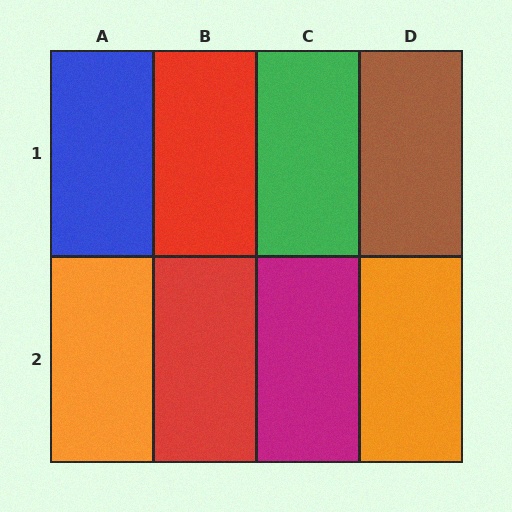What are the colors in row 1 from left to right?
Blue, red, green, brown.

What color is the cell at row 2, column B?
Red.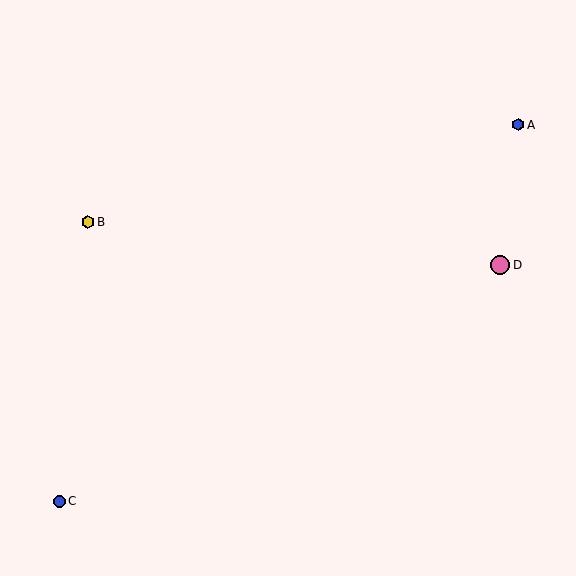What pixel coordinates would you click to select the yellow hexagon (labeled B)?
Click at (88, 222) to select the yellow hexagon B.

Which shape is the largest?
The pink circle (labeled D) is the largest.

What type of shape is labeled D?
Shape D is a pink circle.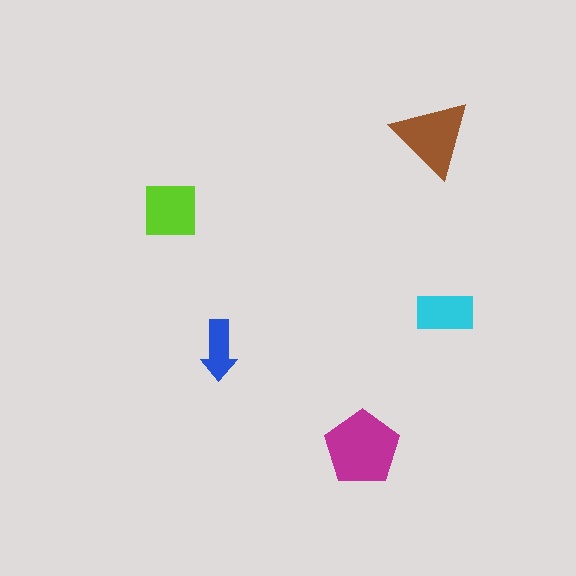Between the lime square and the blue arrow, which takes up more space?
The lime square.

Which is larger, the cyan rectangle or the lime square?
The lime square.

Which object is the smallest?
The blue arrow.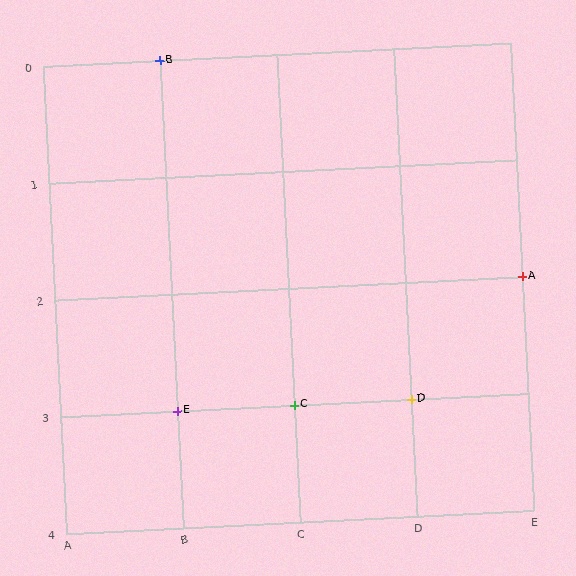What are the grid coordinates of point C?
Point C is at grid coordinates (C, 3).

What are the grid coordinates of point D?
Point D is at grid coordinates (D, 3).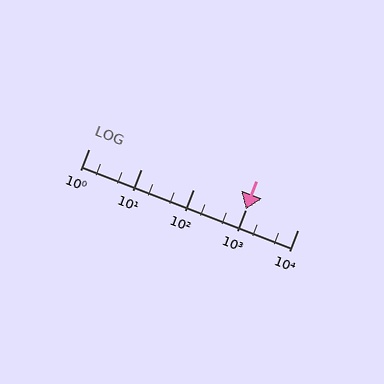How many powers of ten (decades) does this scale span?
The scale spans 4 decades, from 1 to 10000.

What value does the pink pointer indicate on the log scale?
The pointer indicates approximately 1000.